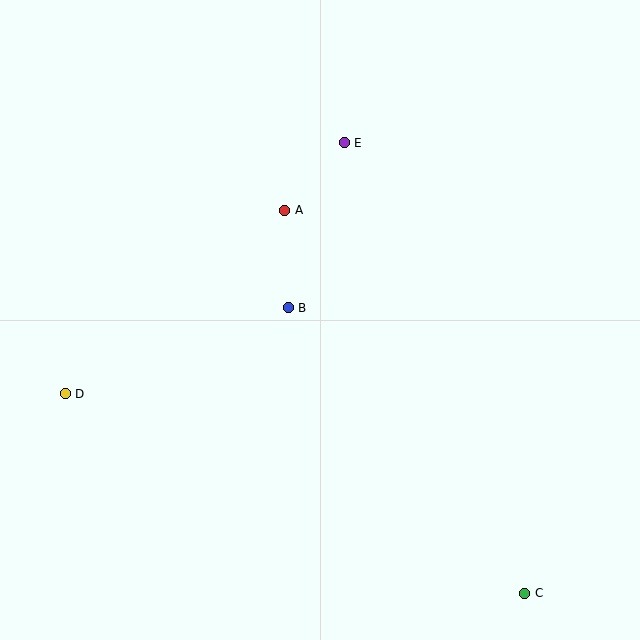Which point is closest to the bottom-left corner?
Point D is closest to the bottom-left corner.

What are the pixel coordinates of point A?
Point A is at (285, 210).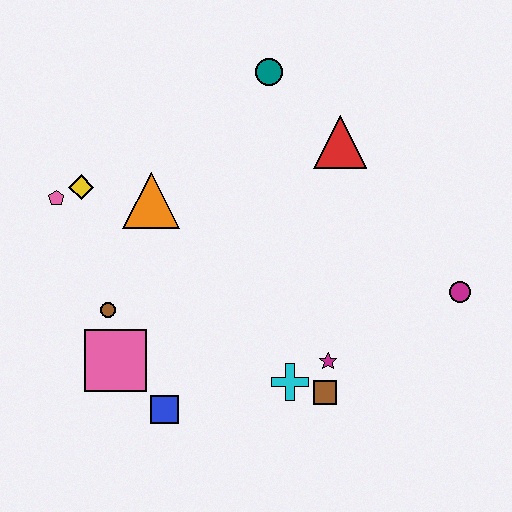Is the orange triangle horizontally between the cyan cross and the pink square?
Yes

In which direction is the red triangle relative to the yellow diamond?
The red triangle is to the right of the yellow diamond.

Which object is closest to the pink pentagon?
The yellow diamond is closest to the pink pentagon.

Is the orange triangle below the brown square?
No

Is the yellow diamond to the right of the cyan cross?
No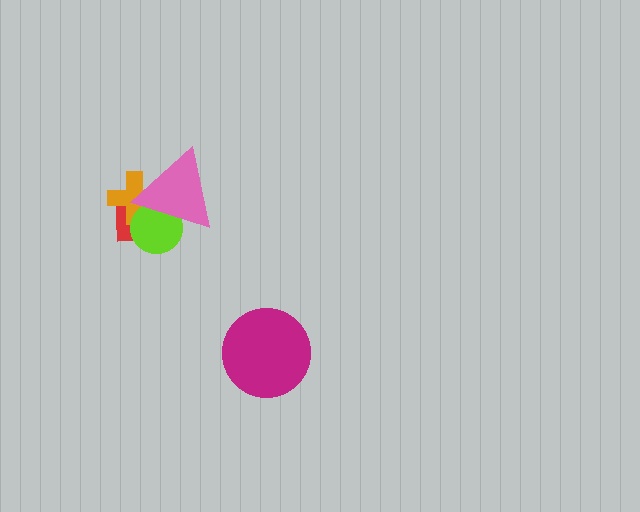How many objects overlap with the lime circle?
3 objects overlap with the lime circle.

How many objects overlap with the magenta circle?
0 objects overlap with the magenta circle.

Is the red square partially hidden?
Yes, it is partially covered by another shape.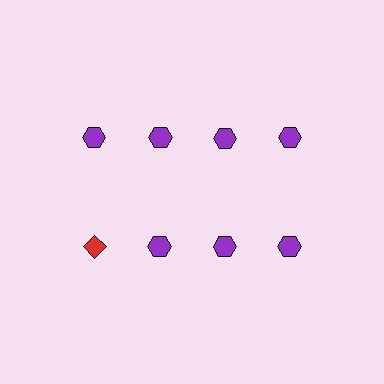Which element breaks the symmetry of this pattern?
The red diamond in the second row, leftmost column breaks the symmetry. All other shapes are purple hexagons.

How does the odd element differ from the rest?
It differs in both color (red instead of purple) and shape (diamond instead of hexagon).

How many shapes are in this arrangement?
There are 8 shapes arranged in a grid pattern.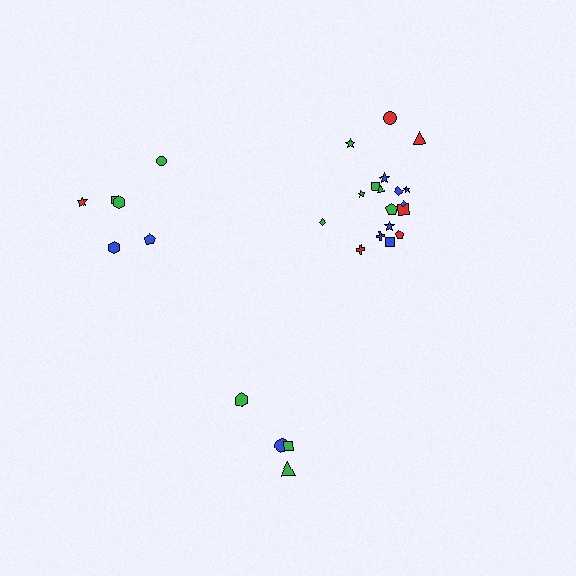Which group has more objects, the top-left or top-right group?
The top-right group.